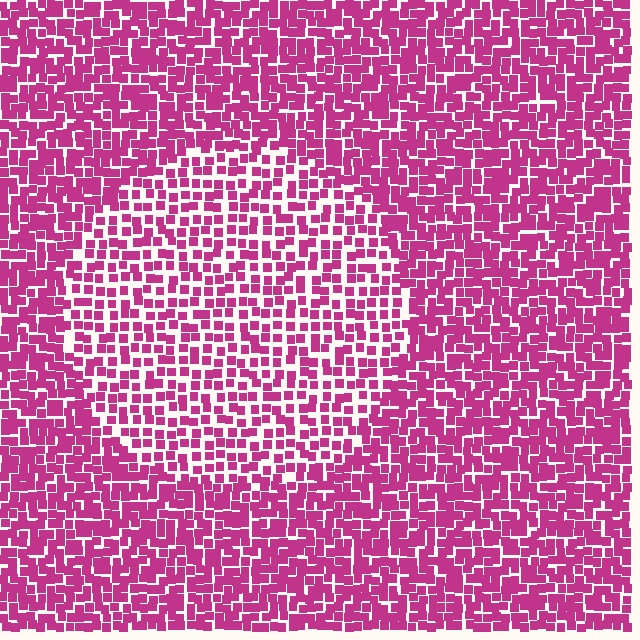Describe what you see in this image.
The image contains small magenta elements arranged at two different densities. A circle-shaped region is visible where the elements are less densely packed than the surrounding area.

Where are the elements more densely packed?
The elements are more densely packed outside the circle boundary.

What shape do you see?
I see a circle.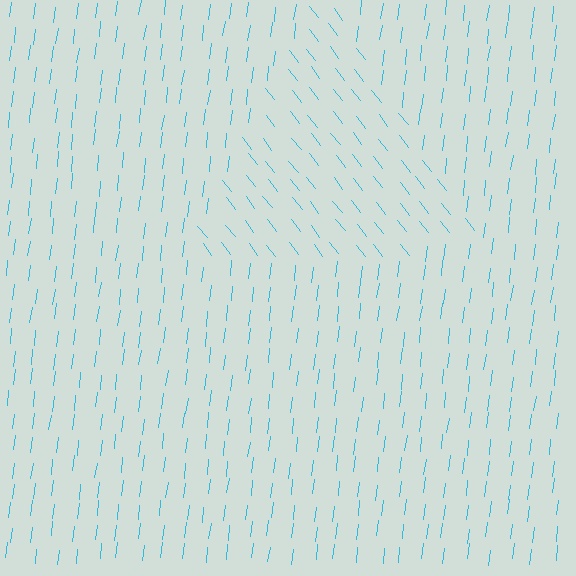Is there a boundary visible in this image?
Yes, there is a texture boundary formed by a change in line orientation.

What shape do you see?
I see a triangle.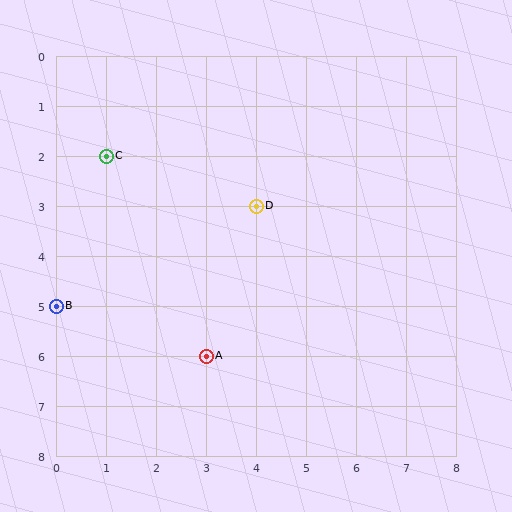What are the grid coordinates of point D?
Point D is at grid coordinates (4, 3).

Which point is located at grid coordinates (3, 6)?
Point A is at (3, 6).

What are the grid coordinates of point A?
Point A is at grid coordinates (3, 6).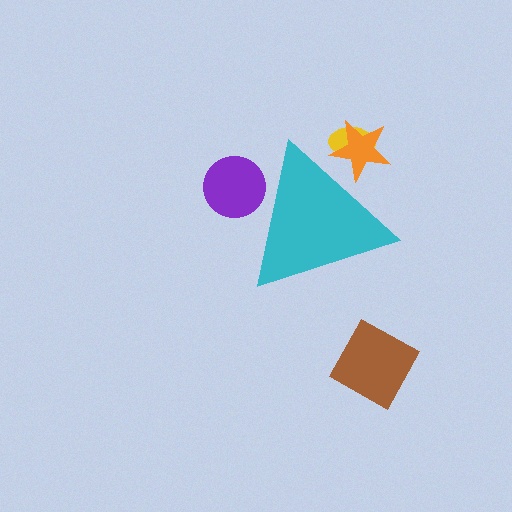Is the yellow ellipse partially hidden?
Yes, the yellow ellipse is partially hidden behind the cyan triangle.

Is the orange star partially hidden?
Yes, the orange star is partially hidden behind the cyan triangle.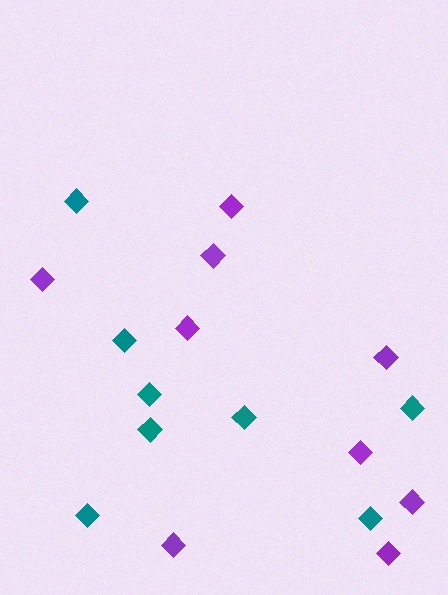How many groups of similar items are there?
There are 2 groups: one group of teal diamonds (8) and one group of purple diamonds (9).